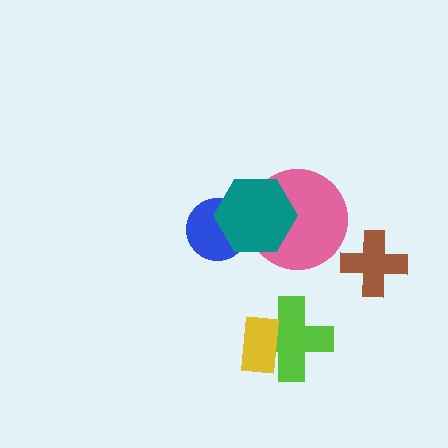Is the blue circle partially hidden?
Yes, it is partially covered by another shape.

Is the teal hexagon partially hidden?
No, no other shape covers it.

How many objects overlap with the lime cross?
1 object overlaps with the lime cross.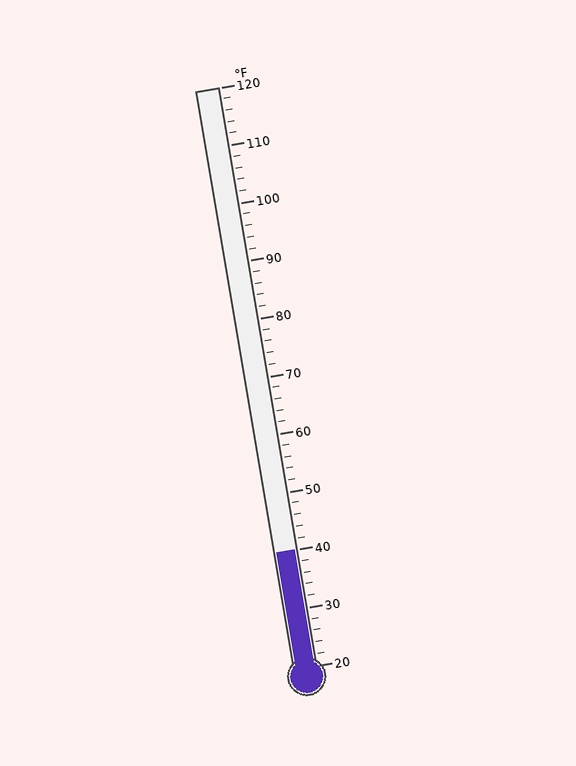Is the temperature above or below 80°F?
The temperature is below 80°F.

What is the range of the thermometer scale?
The thermometer scale ranges from 20°F to 120°F.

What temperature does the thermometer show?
The thermometer shows approximately 40°F.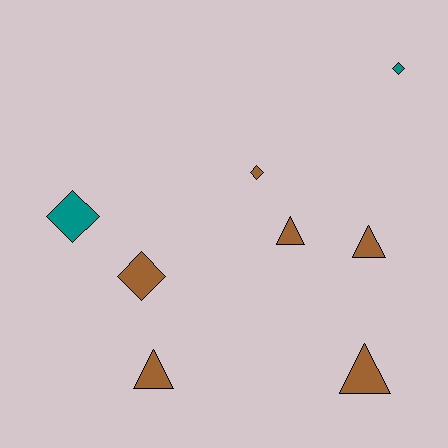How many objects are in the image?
There are 8 objects.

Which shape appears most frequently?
Diamond, with 4 objects.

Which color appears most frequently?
Brown, with 6 objects.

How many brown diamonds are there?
There are 2 brown diamonds.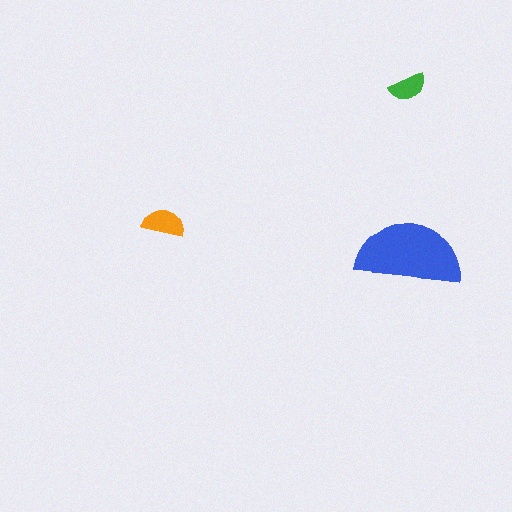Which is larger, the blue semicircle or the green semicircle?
The blue one.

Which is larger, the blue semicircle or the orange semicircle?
The blue one.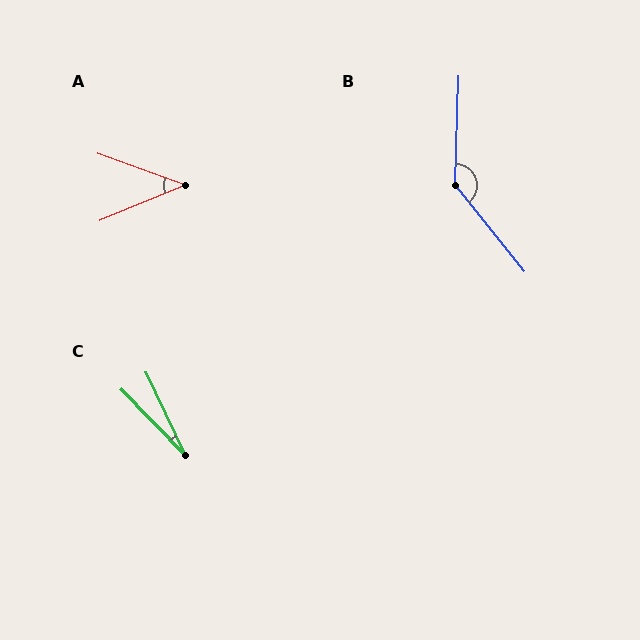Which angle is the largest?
B, at approximately 140 degrees.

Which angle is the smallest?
C, at approximately 19 degrees.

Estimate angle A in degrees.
Approximately 42 degrees.